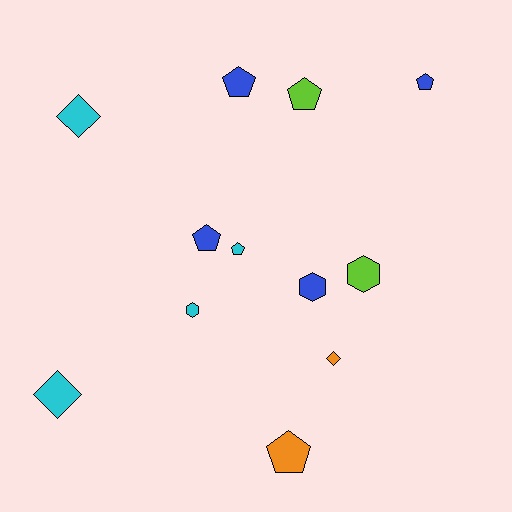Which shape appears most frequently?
Pentagon, with 6 objects.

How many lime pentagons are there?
There is 1 lime pentagon.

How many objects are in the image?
There are 12 objects.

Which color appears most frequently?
Cyan, with 4 objects.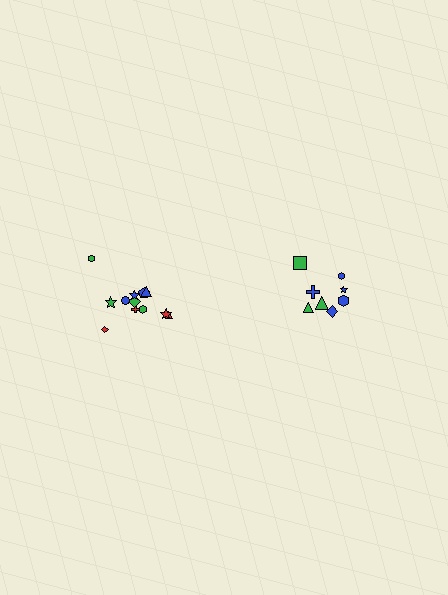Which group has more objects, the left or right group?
The left group.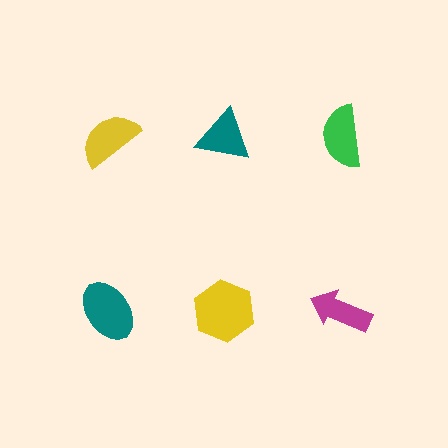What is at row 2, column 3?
A magenta arrow.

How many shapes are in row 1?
3 shapes.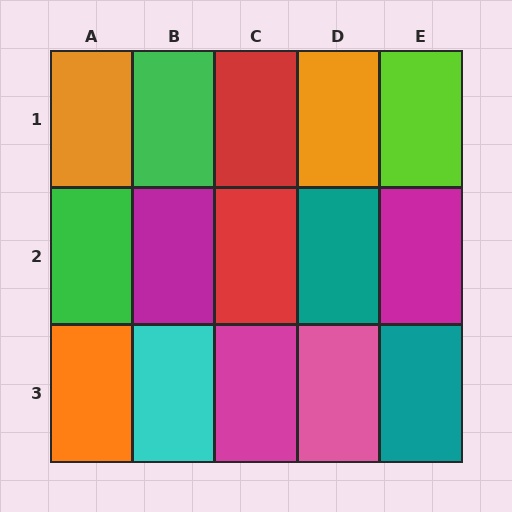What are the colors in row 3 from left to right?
Orange, cyan, magenta, pink, teal.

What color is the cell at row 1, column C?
Red.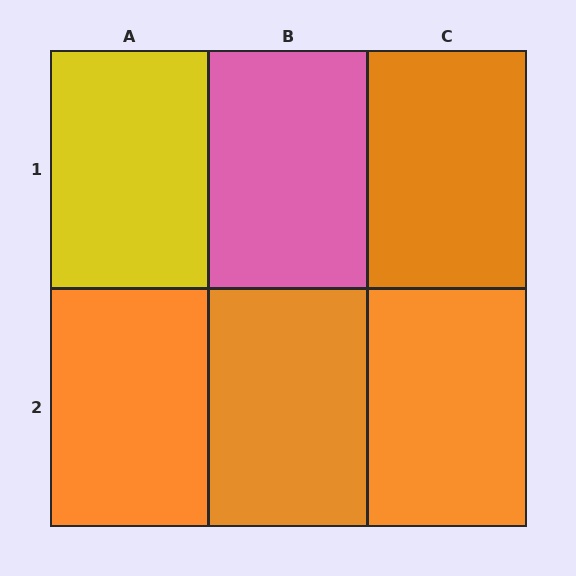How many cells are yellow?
1 cell is yellow.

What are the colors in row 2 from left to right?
Orange, orange, orange.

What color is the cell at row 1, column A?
Yellow.